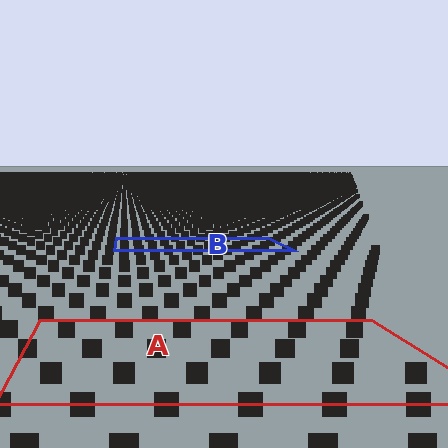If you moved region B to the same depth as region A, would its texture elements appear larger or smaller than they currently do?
They would appear larger. At a closer depth, the same texture elements are projected at a bigger on-screen size.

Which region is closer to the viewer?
Region A is closer. The texture elements there are larger and more spread out.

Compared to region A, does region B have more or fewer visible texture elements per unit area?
Region B has more texture elements per unit area — they are packed more densely because it is farther away.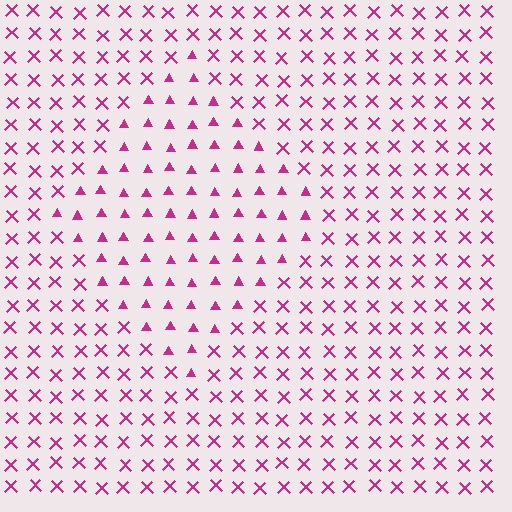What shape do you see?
I see a diamond.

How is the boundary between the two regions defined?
The boundary is defined by a change in element shape: triangles inside vs. X marks outside. All elements share the same color and spacing.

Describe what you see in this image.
The image is filled with small magenta elements arranged in a uniform grid. A diamond-shaped region contains triangles, while the surrounding area contains X marks. The boundary is defined purely by the change in element shape.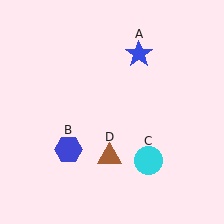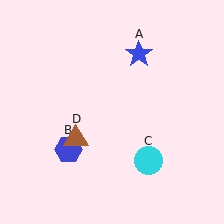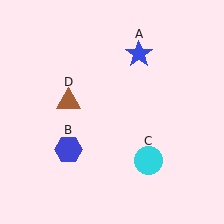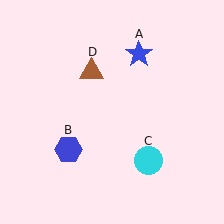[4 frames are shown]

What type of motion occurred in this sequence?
The brown triangle (object D) rotated clockwise around the center of the scene.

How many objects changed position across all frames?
1 object changed position: brown triangle (object D).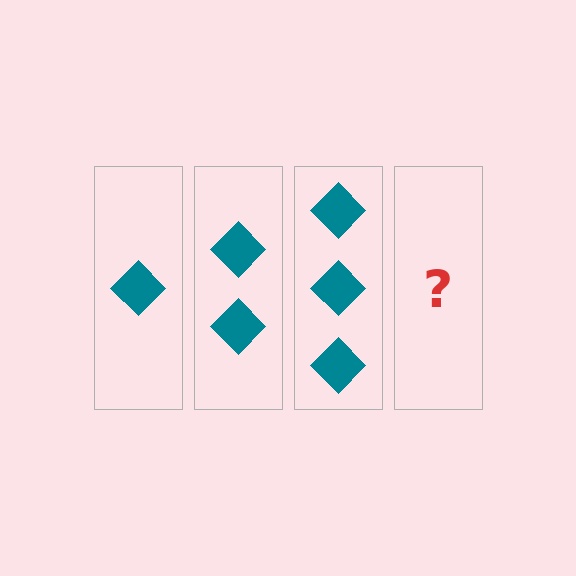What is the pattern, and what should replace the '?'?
The pattern is that each step adds one more diamond. The '?' should be 4 diamonds.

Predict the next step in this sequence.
The next step is 4 diamonds.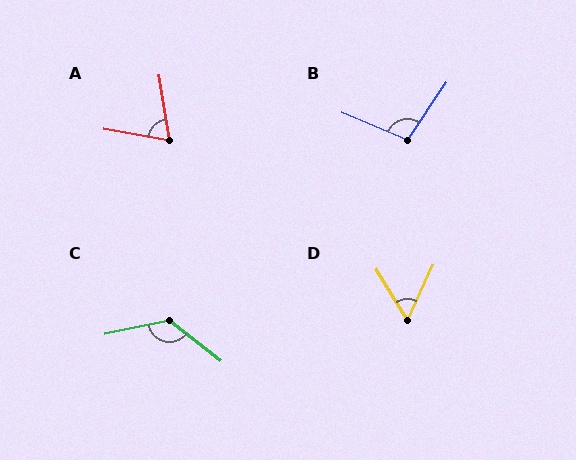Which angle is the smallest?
D, at approximately 57 degrees.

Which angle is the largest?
C, at approximately 130 degrees.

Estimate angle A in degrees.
Approximately 71 degrees.